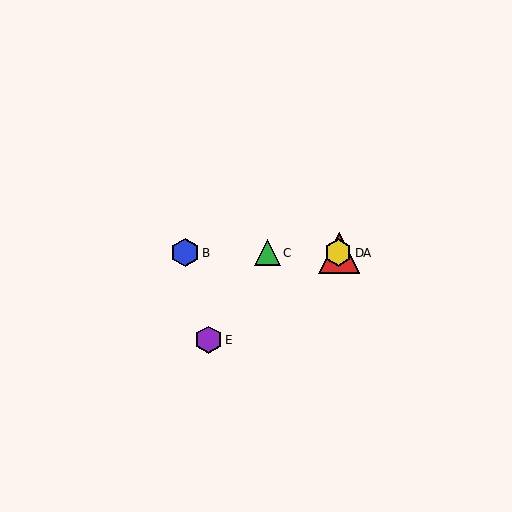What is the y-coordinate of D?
Object D is at y≈253.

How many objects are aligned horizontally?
4 objects (A, B, C, D) are aligned horizontally.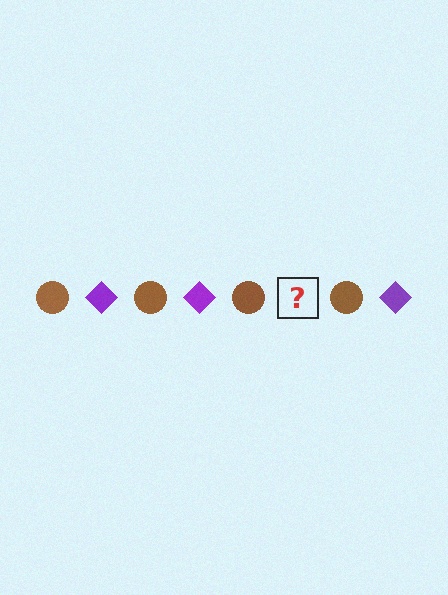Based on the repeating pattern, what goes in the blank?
The blank should be a purple diamond.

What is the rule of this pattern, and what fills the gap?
The rule is that the pattern alternates between brown circle and purple diamond. The gap should be filled with a purple diamond.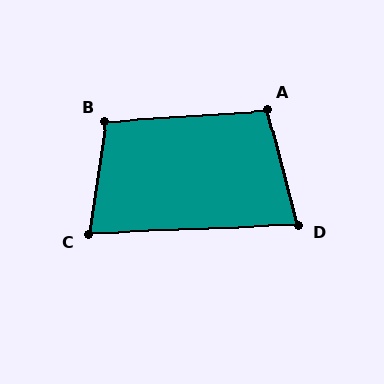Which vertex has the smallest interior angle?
D, at approximately 77 degrees.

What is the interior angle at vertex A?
Approximately 101 degrees (obtuse).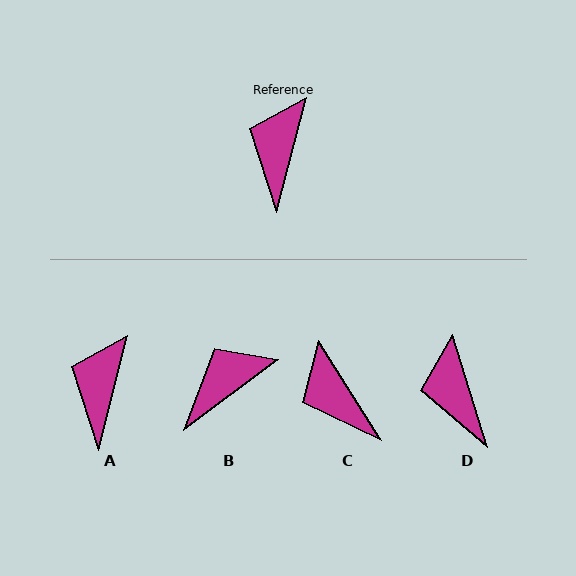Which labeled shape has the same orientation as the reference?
A.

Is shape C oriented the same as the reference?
No, it is off by about 47 degrees.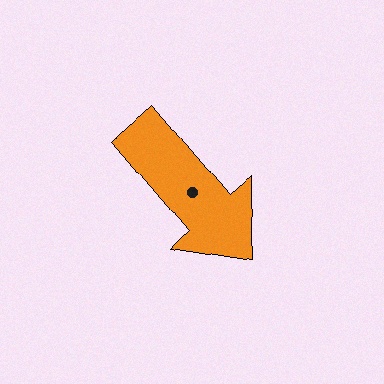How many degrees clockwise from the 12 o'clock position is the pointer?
Approximately 140 degrees.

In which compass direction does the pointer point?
Southeast.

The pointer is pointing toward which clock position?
Roughly 5 o'clock.